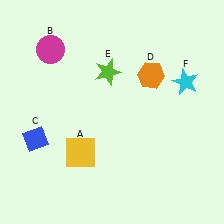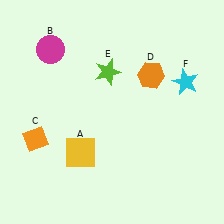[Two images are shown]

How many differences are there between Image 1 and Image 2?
There is 1 difference between the two images.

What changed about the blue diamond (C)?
In Image 1, C is blue. In Image 2, it changed to orange.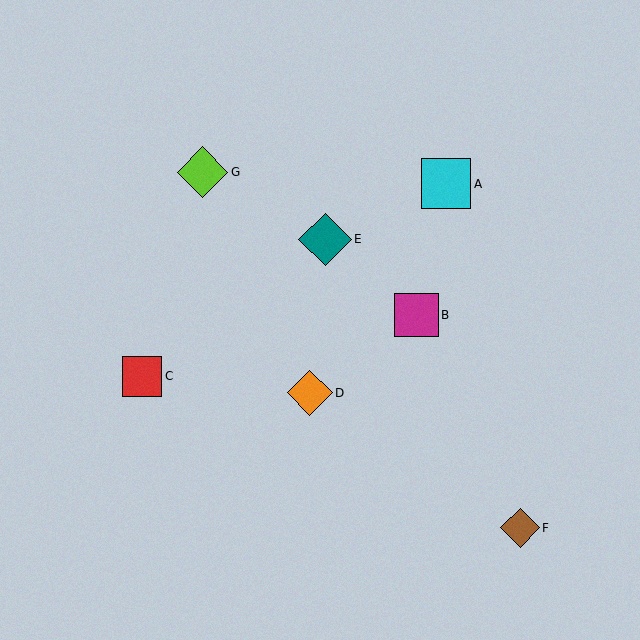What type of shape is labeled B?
Shape B is a magenta square.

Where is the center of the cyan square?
The center of the cyan square is at (446, 184).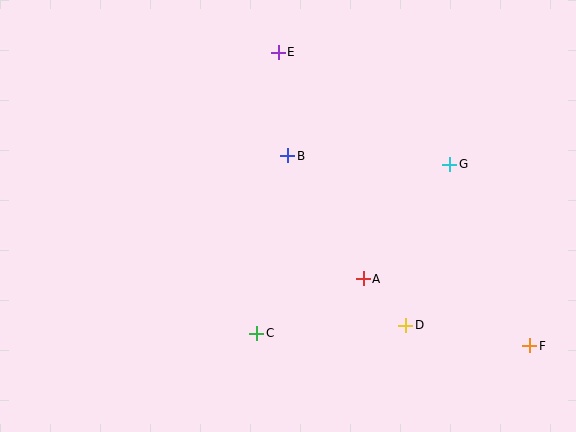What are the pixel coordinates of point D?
Point D is at (406, 325).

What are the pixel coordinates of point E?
Point E is at (278, 52).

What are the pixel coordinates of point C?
Point C is at (257, 333).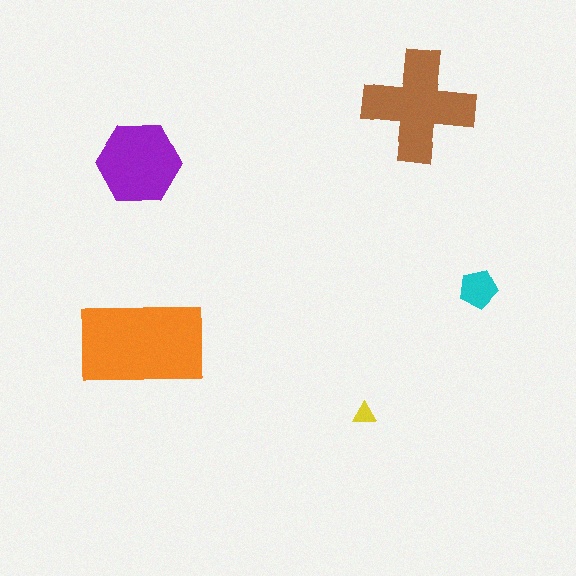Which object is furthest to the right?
The cyan pentagon is rightmost.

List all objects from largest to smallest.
The orange rectangle, the brown cross, the purple hexagon, the cyan pentagon, the yellow triangle.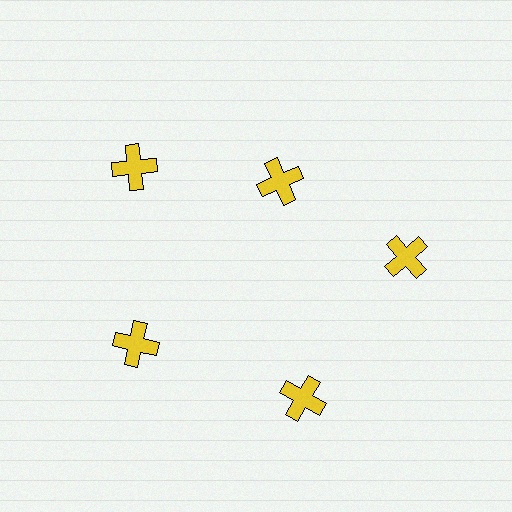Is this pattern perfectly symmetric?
No. The 5 yellow crosses are arranged in a ring, but one element near the 1 o'clock position is pulled inward toward the center, breaking the 5-fold rotational symmetry.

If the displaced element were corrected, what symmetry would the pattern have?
It would have 5-fold rotational symmetry — the pattern would map onto itself every 72 degrees.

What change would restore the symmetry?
The symmetry would be restored by moving it outward, back onto the ring so that all 5 crosses sit at equal angles and equal distance from the center.